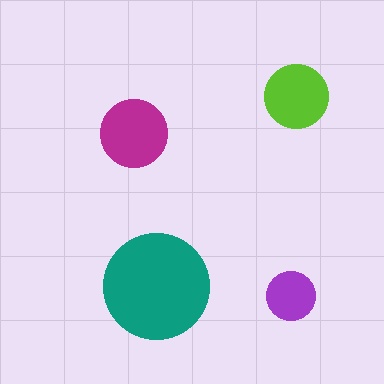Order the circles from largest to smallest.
the teal one, the magenta one, the lime one, the purple one.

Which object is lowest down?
The purple circle is bottommost.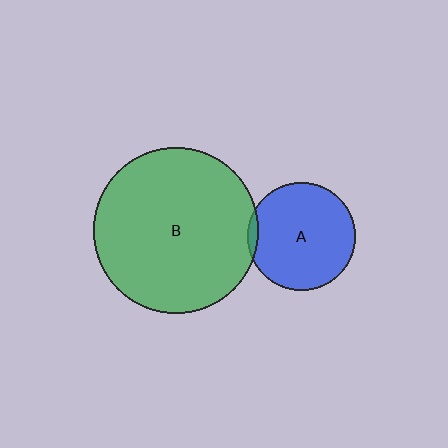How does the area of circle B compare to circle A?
Approximately 2.3 times.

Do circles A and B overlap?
Yes.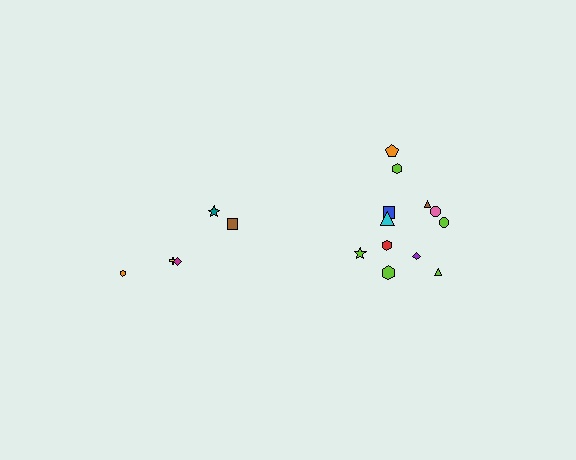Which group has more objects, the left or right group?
The right group.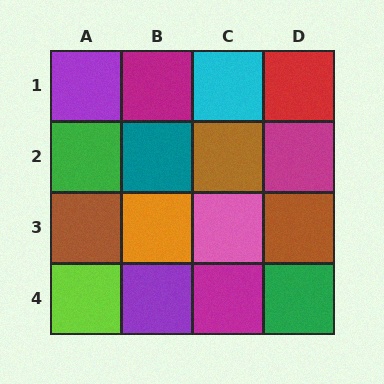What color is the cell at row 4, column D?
Green.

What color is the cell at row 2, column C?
Brown.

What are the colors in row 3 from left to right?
Brown, orange, pink, brown.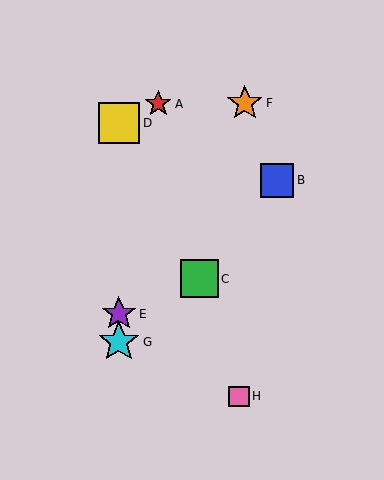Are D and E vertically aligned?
Yes, both are at x≈119.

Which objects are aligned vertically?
Objects D, E, G are aligned vertically.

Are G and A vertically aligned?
No, G is at x≈119 and A is at x≈158.